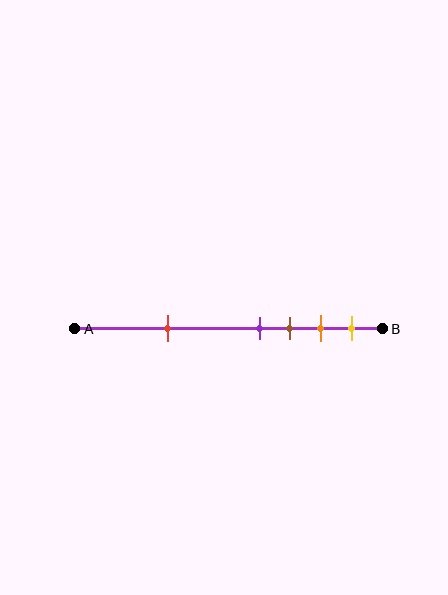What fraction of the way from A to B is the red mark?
The red mark is approximately 30% (0.3) of the way from A to B.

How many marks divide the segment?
There are 5 marks dividing the segment.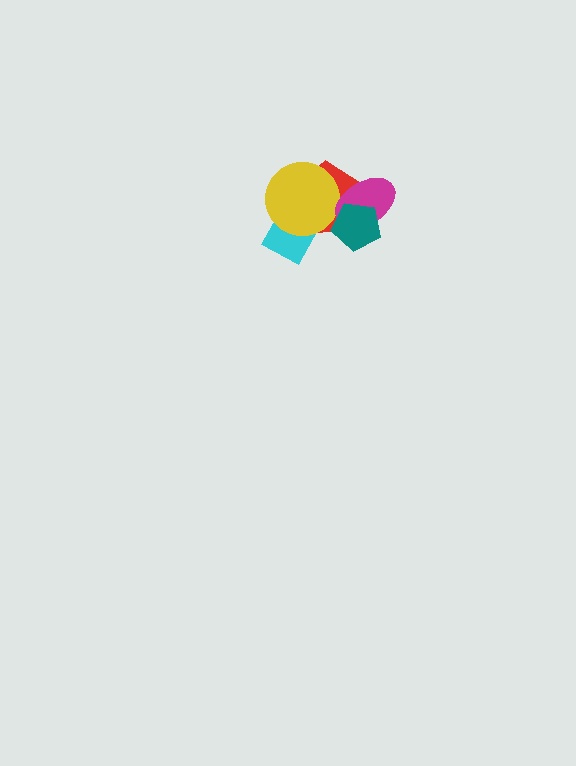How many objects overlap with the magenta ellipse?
2 objects overlap with the magenta ellipse.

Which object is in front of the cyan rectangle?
The yellow circle is in front of the cyan rectangle.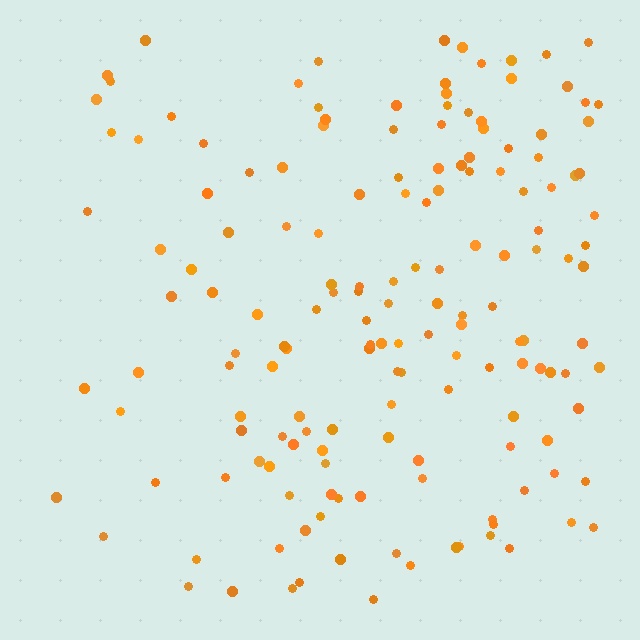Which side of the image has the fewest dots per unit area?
The left.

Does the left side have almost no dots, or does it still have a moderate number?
Still a moderate number, just noticeably fewer than the right.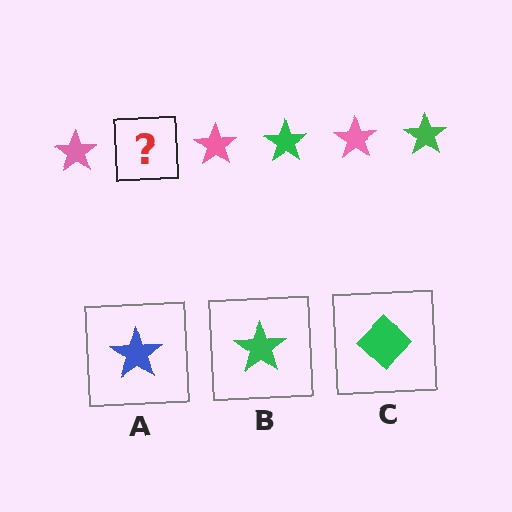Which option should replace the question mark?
Option B.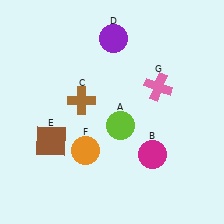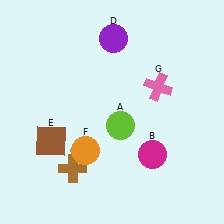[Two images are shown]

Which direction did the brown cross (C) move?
The brown cross (C) moved down.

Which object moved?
The brown cross (C) moved down.